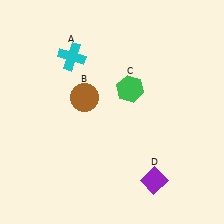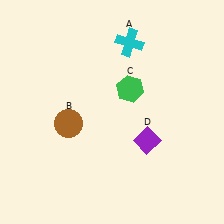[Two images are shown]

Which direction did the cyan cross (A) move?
The cyan cross (A) moved right.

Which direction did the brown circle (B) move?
The brown circle (B) moved down.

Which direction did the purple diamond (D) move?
The purple diamond (D) moved up.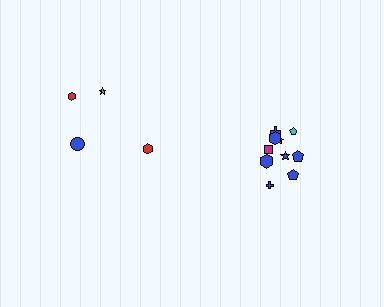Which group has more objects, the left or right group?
The right group.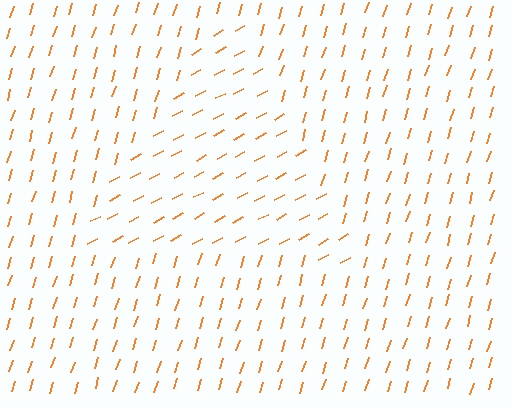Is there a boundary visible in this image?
Yes, there is a texture boundary formed by a change in line orientation.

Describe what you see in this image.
The image is filled with small orange line segments. A triangle region in the image has lines oriented differently from the surrounding lines, creating a visible texture boundary.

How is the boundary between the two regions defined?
The boundary is defined purely by a change in line orientation (approximately 45 degrees difference). All lines are the same color and thickness.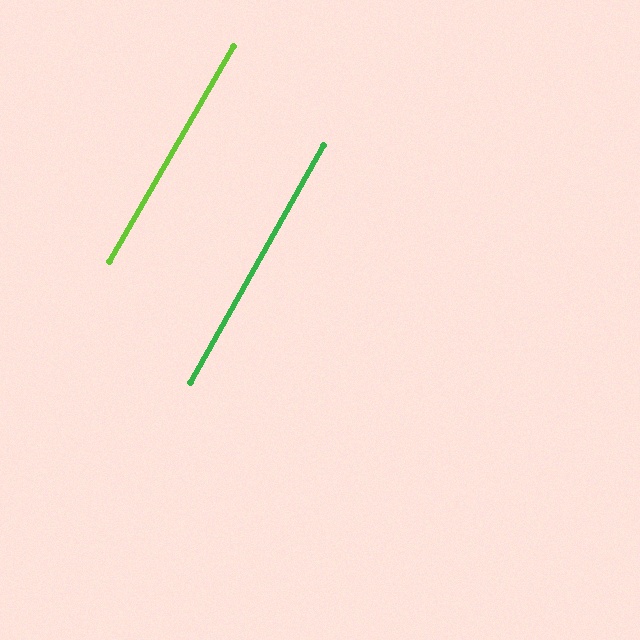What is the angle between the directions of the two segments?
Approximately 1 degree.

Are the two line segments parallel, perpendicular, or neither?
Parallel — their directions differ by only 0.7°.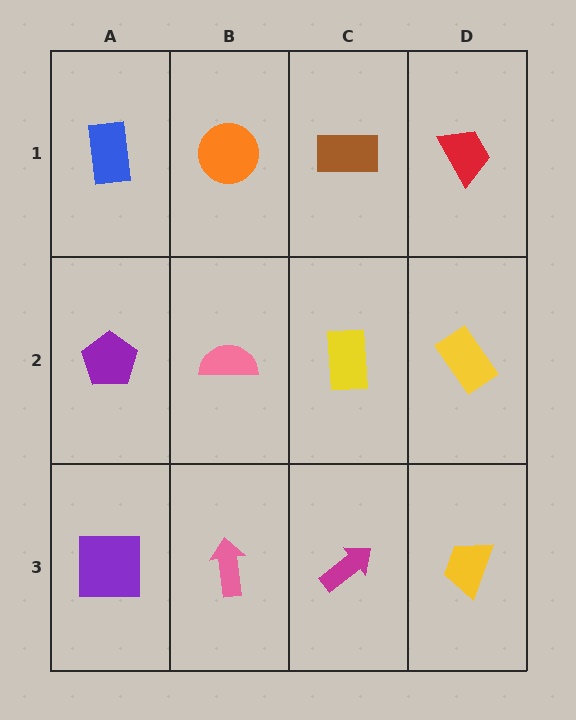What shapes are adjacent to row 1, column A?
A purple pentagon (row 2, column A), an orange circle (row 1, column B).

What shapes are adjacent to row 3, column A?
A purple pentagon (row 2, column A), a pink arrow (row 3, column B).